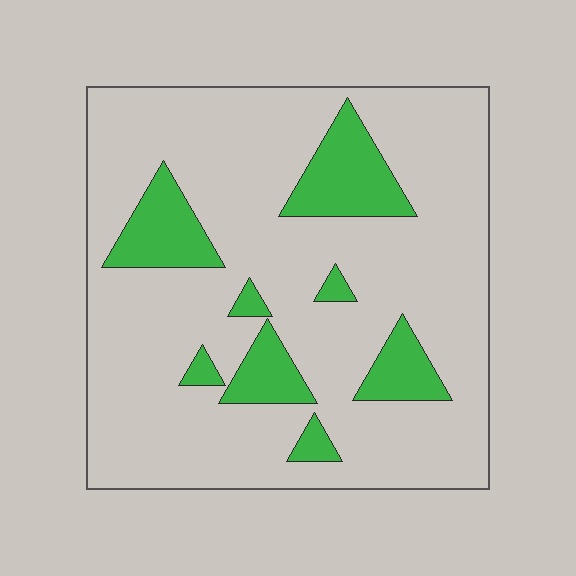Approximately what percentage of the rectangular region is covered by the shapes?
Approximately 15%.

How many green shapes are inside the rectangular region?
8.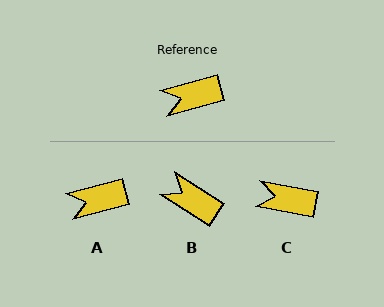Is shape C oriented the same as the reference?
No, it is off by about 25 degrees.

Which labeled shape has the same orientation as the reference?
A.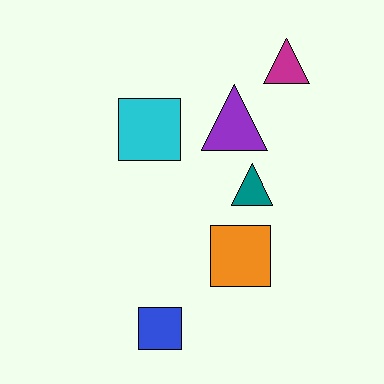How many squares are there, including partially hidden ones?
There are 3 squares.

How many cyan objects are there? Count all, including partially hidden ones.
There is 1 cyan object.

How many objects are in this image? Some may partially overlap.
There are 6 objects.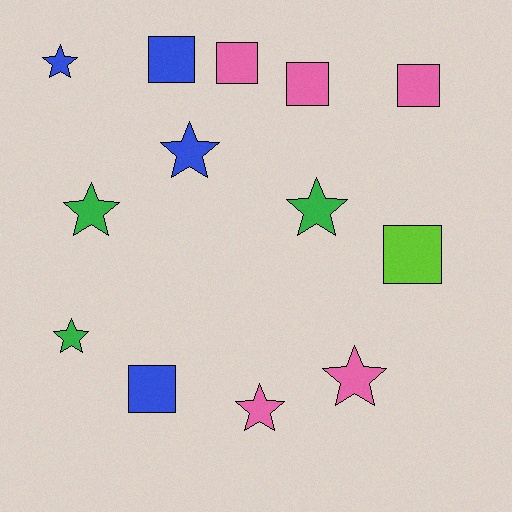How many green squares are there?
There are no green squares.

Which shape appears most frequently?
Star, with 7 objects.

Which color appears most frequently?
Pink, with 5 objects.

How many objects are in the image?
There are 13 objects.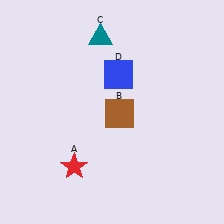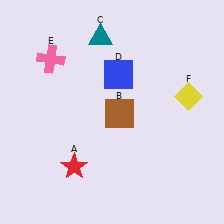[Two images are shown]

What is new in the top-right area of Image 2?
A yellow diamond (F) was added in the top-right area of Image 2.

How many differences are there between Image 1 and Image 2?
There are 2 differences between the two images.